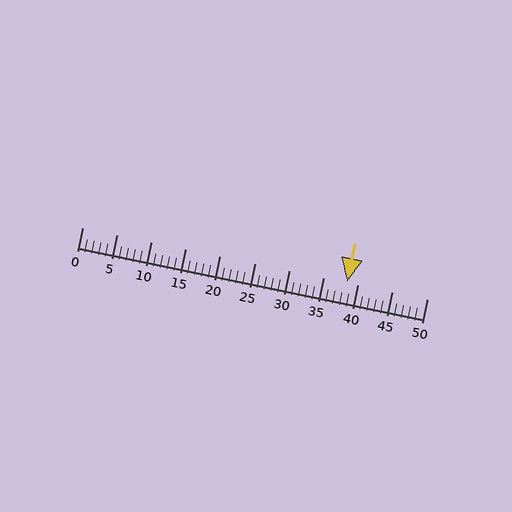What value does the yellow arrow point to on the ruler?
The yellow arrow points to approximately 38.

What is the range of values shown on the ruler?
The ruler shows values from 0 to 50.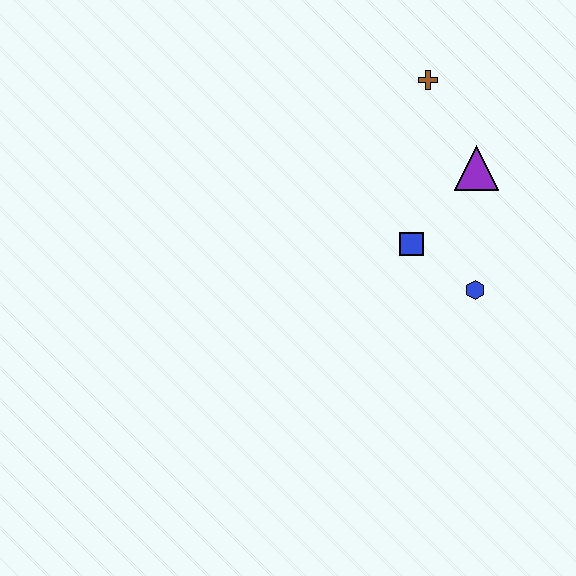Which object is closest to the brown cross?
The purple triangle is closest to the brown cross.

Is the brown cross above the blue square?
Yes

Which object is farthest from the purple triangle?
The blue hexagon is farthest from the purple triangle.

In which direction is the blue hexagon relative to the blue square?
The blue hexagon is to the right of the blue square.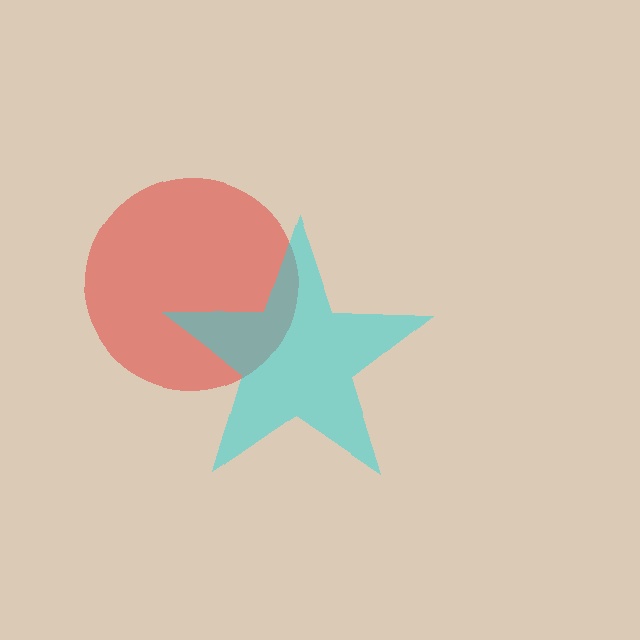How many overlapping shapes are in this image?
There are 2 overlapping shapes in the image.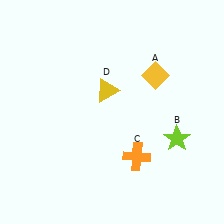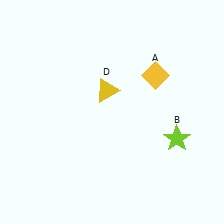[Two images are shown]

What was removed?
The orange cross (C) was removed in Image 2.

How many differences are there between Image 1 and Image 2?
There is 1 difference between the two images.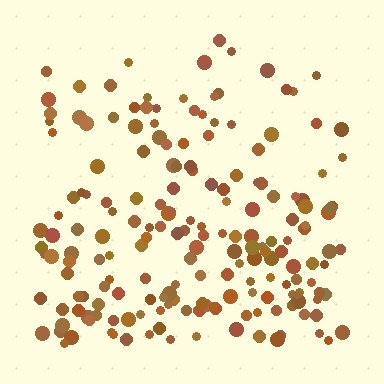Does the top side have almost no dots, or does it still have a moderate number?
Still a moderate number, just noticeably fewer than the bottom.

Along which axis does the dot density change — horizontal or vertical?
Vertical.